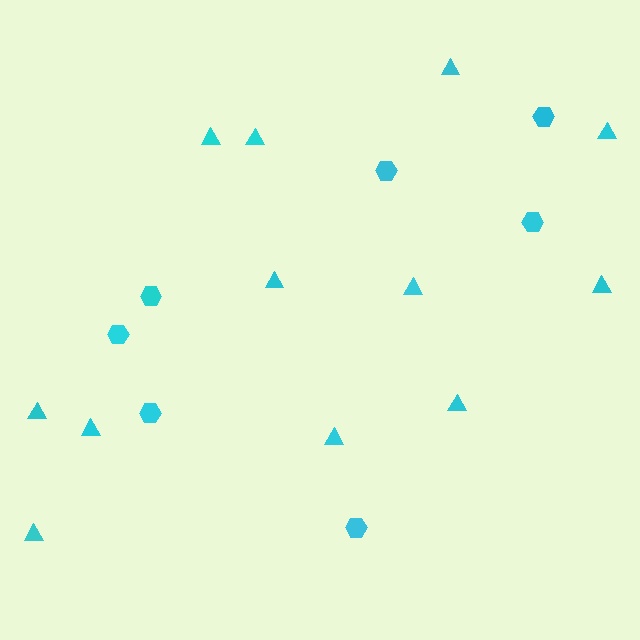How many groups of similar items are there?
There are 2 groups: one group of hexagons (7) and one group of triangles (12).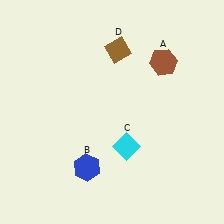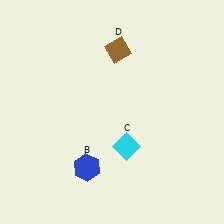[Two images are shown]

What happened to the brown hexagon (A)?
The brown hexagon (A) was removed in Image 2. It was in the top-right area of Image 1.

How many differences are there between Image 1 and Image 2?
There is 1 difference between the two images.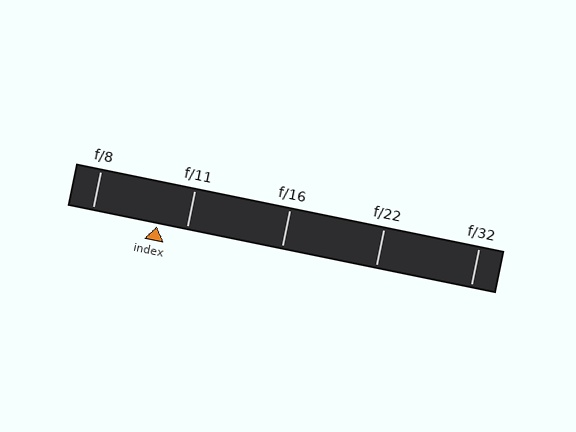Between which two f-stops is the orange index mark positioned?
The index mark is between f/8 and f/11.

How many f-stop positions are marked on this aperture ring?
There are 5 f-stop positions marked.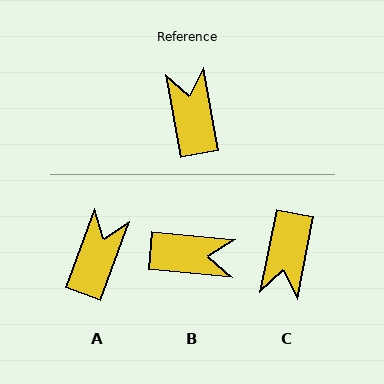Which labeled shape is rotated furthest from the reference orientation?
C, about 158 degrees away.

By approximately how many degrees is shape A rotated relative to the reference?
Approximately 31 degrees clockwise.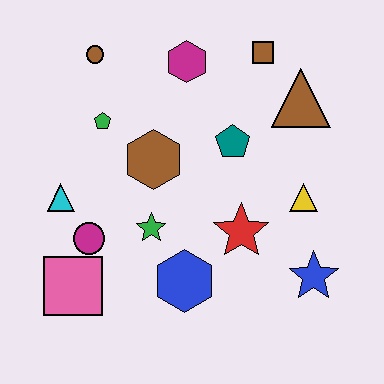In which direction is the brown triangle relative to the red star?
The brown triangle is above the red star.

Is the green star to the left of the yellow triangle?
Yes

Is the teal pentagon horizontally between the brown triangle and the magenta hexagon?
Yes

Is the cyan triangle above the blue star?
Yes